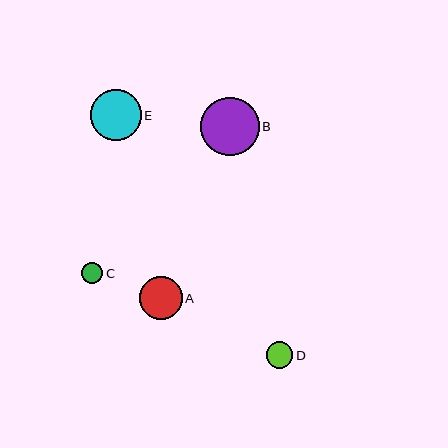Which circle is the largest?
Circle B is the largest with a size of approximately 59 pixels.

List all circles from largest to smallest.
From largest to smallest: B, E, A, D, C.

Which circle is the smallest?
Circle C is the smallest with a size of approximately 21 pixels.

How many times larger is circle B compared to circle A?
Circle B is approximately 1.4 times the size of circle A.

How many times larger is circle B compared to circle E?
Circle B is approximately 1.2 times the size of circle E.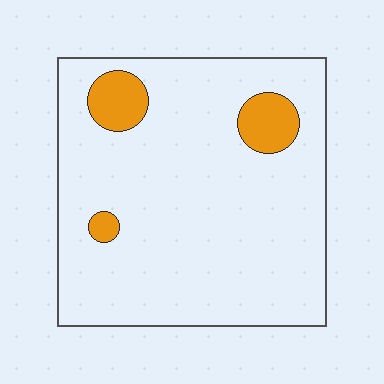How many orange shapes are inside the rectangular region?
3.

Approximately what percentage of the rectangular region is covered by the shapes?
Approximately 10%.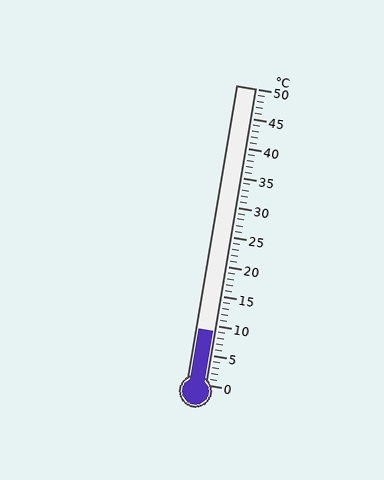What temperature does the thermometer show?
The thermometer shows approximately 9°C.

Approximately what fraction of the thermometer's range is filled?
The thermometer is filled to approximately 20% of its range.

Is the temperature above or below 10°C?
The temperature is below 10°C.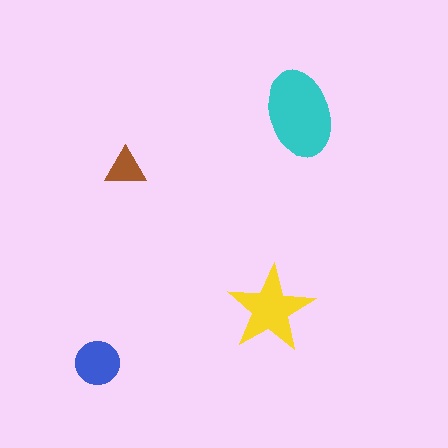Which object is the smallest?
The brown triangle.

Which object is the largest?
The cyan ellipse.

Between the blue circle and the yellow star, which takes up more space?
The yellow star.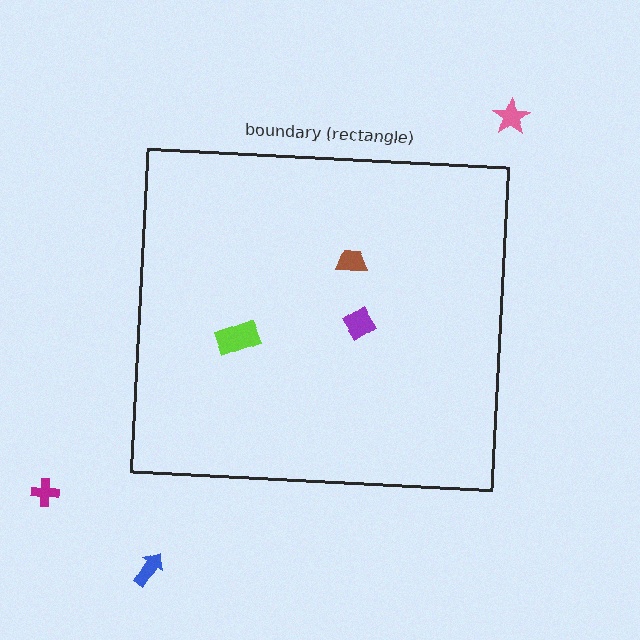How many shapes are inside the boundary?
3 inside, 3 outside.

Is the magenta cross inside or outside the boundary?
Outside.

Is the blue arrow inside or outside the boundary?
Outside.